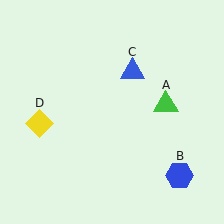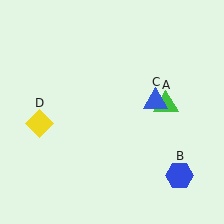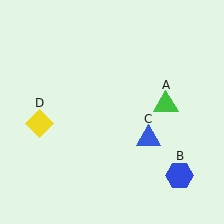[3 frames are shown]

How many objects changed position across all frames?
1 object changed position: blue triangle (object C).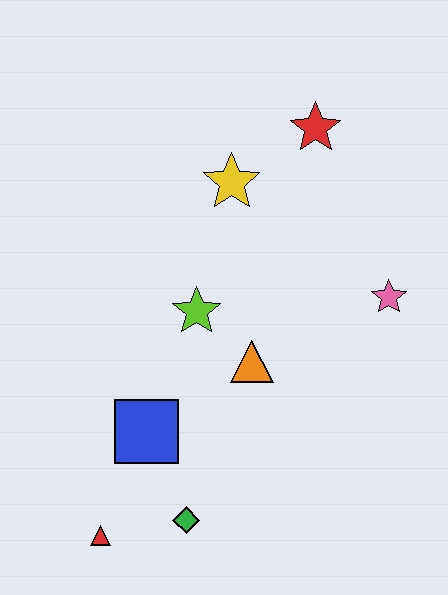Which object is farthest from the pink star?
The red triangle is farthest from the pink star.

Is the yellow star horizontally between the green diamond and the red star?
Yes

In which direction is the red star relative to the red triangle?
The red star is above the red triangle.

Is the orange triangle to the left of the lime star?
No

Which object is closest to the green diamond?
The red triangle is closest to the green diamond.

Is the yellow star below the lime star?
No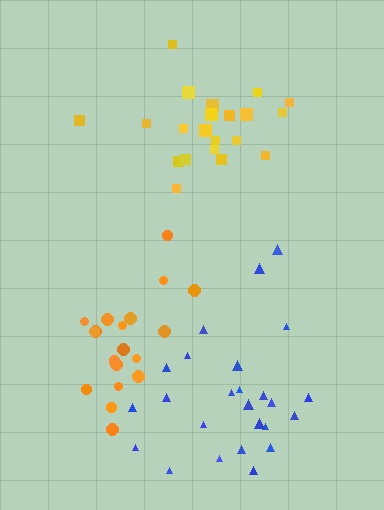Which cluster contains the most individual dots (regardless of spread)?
Blue (25).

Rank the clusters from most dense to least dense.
yellow, orange, blue.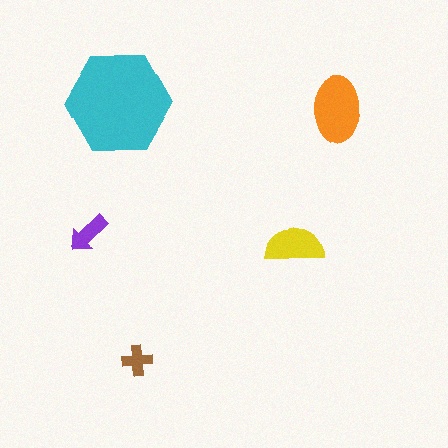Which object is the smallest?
The brown cross.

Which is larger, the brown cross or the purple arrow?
The purple arrow.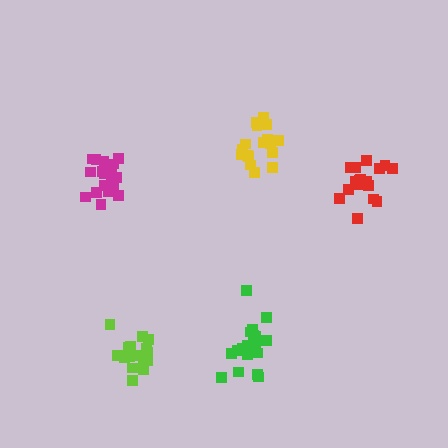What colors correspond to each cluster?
The clusters are colored: magenta, red, yellow, lime, green.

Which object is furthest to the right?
The red cluster is rightmost.